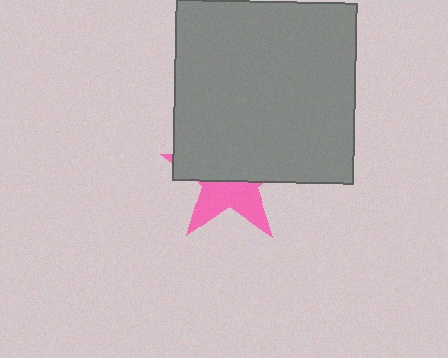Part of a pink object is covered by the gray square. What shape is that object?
It is a star.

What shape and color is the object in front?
The object in front is a gray square.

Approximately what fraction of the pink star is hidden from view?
Roughly 58% of the pink star is hidden behind the gray square.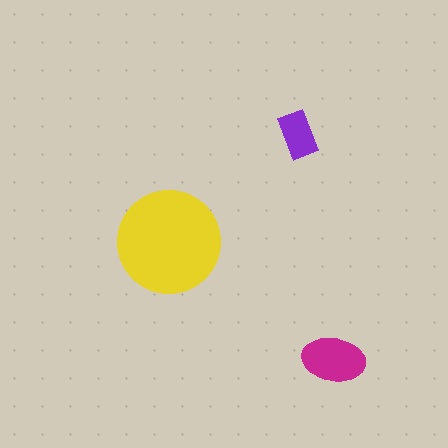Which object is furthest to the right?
The magenta ellipse is rightmost.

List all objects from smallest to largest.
The purple rectangle, the magenta ellipse, the yellow circle.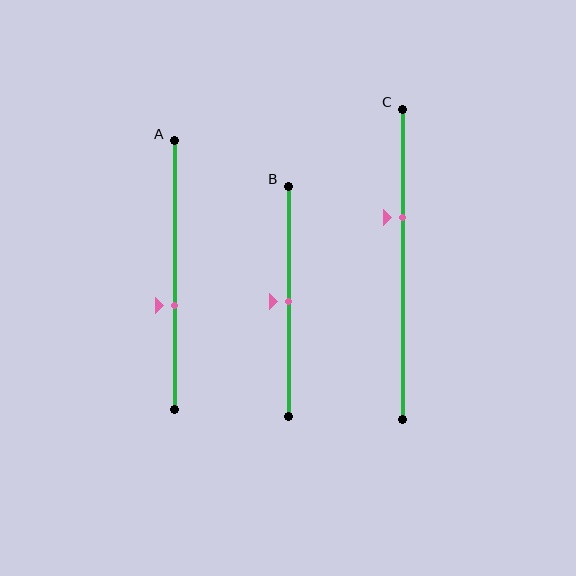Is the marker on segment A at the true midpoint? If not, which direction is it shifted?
No, the marker on segment A is shifted downward by about 11% of the segment length.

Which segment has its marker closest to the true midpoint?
Segment B has its marker closest to the true midpoint.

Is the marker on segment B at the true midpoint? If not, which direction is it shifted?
Yes, the marker on segment B is at the true midpoint.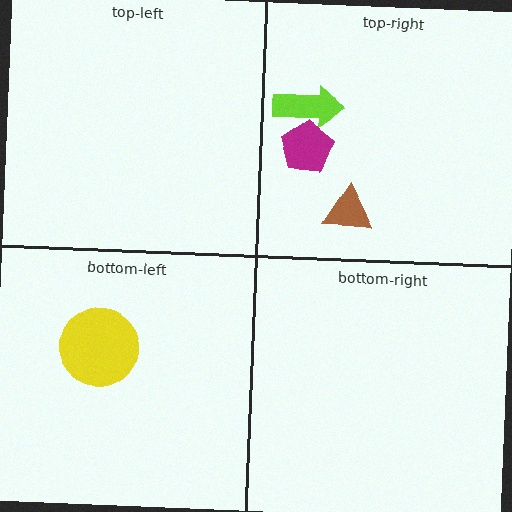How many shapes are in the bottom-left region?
1.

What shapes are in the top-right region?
The lime arrow, the brown triangle, the magenta pentagon.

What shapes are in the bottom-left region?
The yellow circle.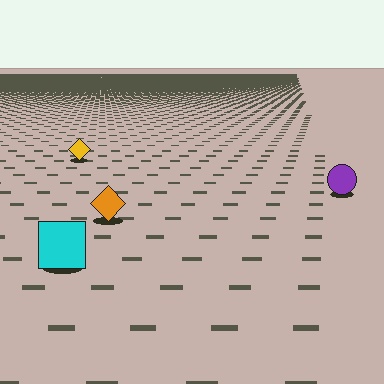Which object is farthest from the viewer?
The yellow diamond is farthest from the viewer. It appears smaller and the ground texture around it is denser.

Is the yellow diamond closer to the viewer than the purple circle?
No. The purple circle is closer — you can tell from the texture gradient: the ground texture is coarser near it.